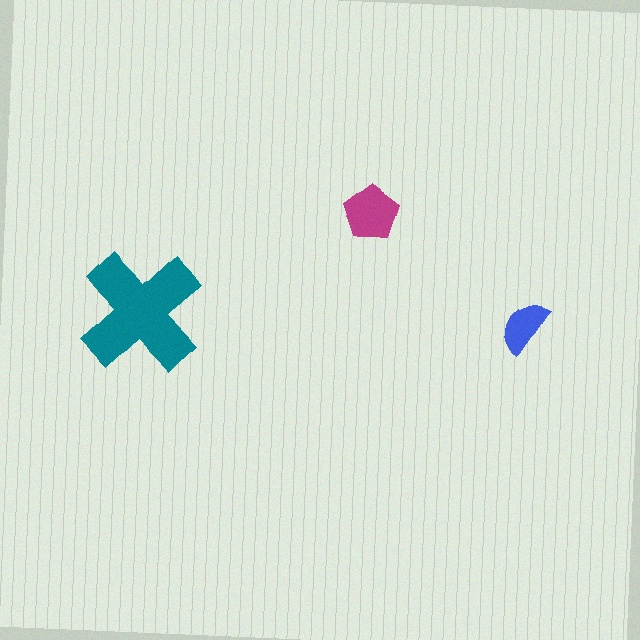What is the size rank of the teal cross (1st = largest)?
1st.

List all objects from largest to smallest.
The teal cross, the magenta pentagon, the blue semicircle.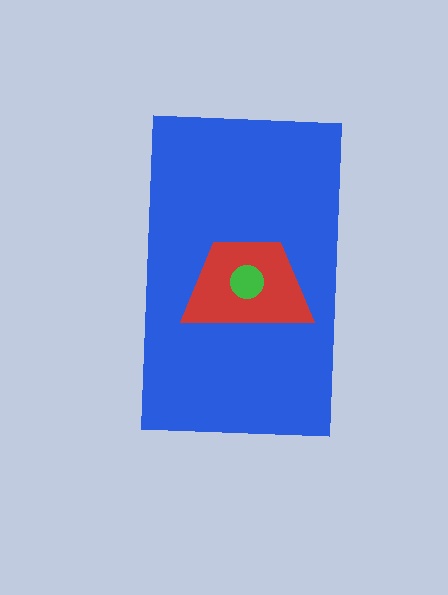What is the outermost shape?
The blue rectangle.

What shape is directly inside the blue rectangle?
The red trapezoid.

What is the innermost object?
The green circle.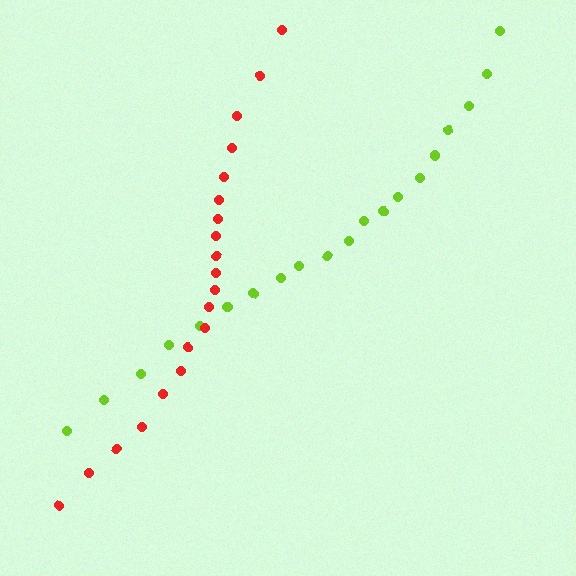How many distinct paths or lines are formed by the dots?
There are 2 distinct paths.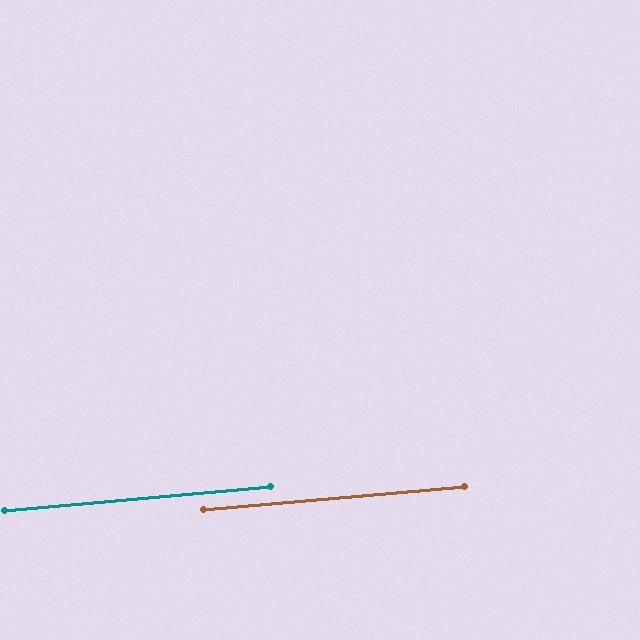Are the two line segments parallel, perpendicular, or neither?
Parallel — their directions differ by only 0.2°.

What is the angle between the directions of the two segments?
Approximately 0 degrees.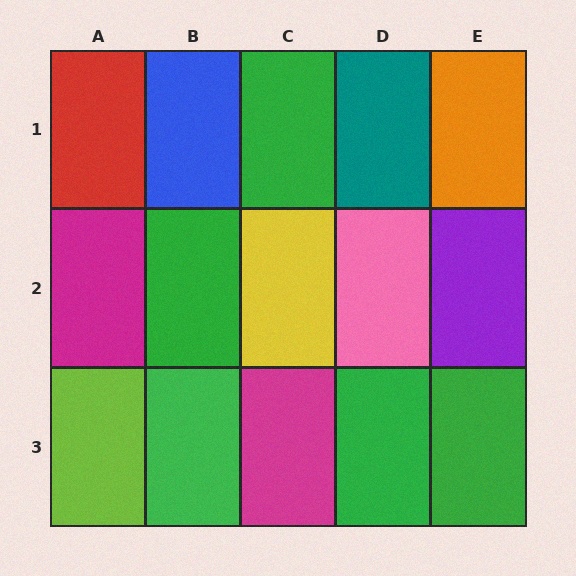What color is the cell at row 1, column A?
Red.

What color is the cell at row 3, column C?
Magenta.